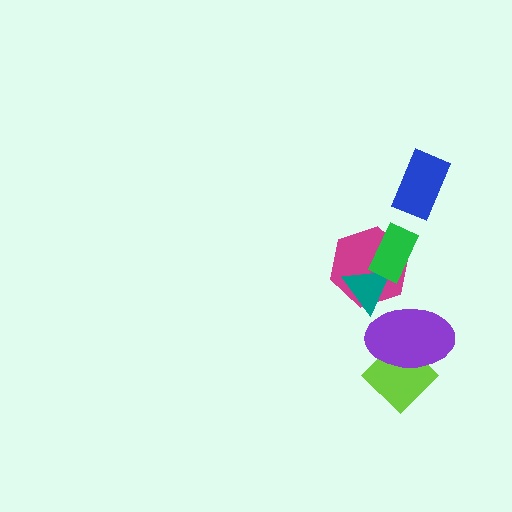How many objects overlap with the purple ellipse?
2 objects overlap with the purple ellipse.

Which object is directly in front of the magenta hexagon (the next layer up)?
The teal triangle is directly in front of the magenta hexagon.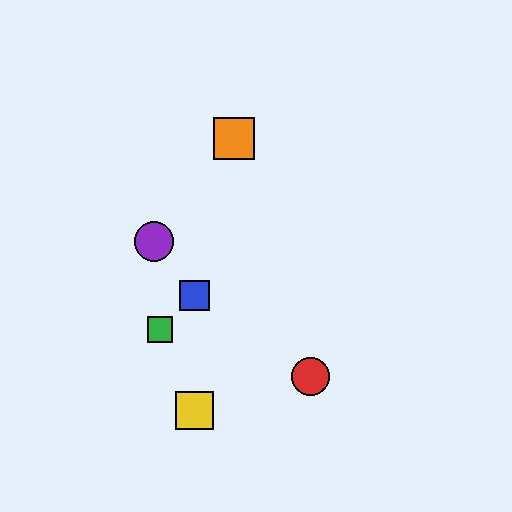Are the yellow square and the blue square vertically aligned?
Yes, both are at x≈194.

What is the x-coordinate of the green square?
The green square is at x≈160.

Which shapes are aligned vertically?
The blue square, the yellow square are aligned vertically.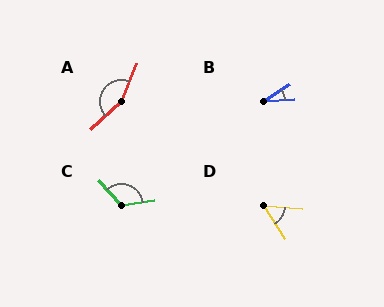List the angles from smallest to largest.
B (30°), D (52°), C (125°), A (154°).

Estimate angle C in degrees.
Approximately 125 degrees.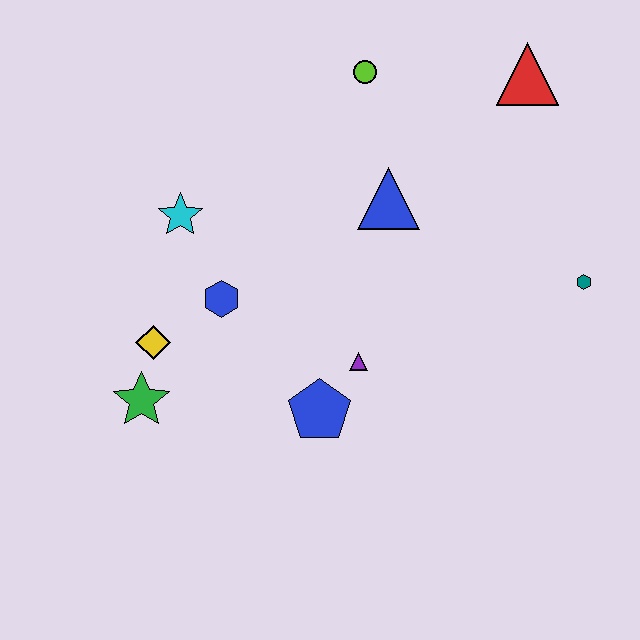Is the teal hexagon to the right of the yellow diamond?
Yes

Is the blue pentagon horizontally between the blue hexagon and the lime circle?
Yes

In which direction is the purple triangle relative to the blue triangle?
The purple triangle is below the blue triangle.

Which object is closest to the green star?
The yellow diamond is closest to the green star.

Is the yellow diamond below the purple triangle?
No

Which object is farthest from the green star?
The red triangle is farthest from the green star.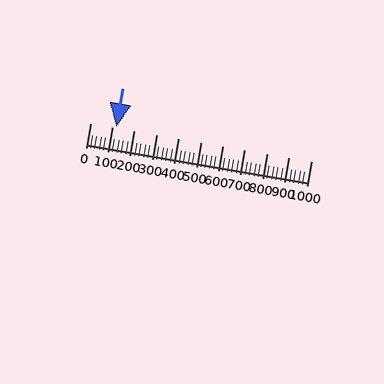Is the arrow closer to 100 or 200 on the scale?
The arrow is closer to 100.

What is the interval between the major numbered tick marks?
The major tick marks are spaced 100 units apart.